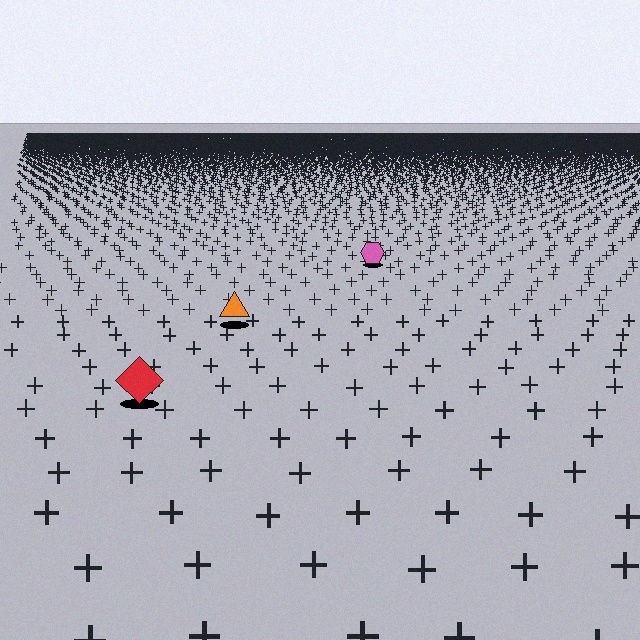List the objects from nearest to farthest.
From nearest to farthest: the red diamond, the orange triangle, the pink hexagon.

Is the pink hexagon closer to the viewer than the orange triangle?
No. The orange triangle is closer — you can tell from the texture gradient: the ground texture is coarser near it.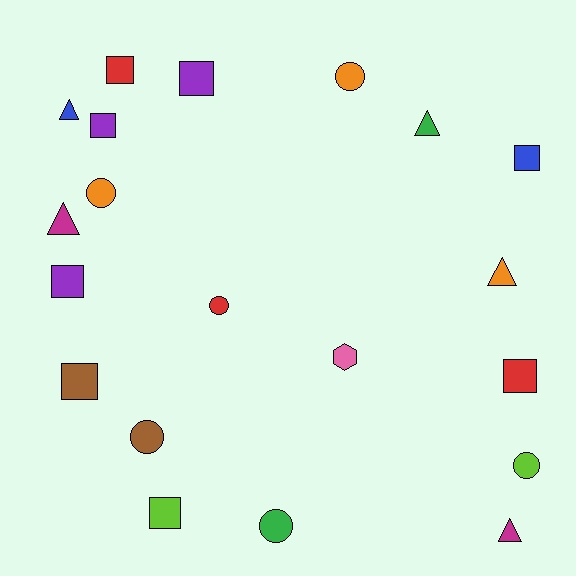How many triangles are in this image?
There are 5 triangles.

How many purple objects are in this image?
There are 3 purple objects.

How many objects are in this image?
There are 20 objects.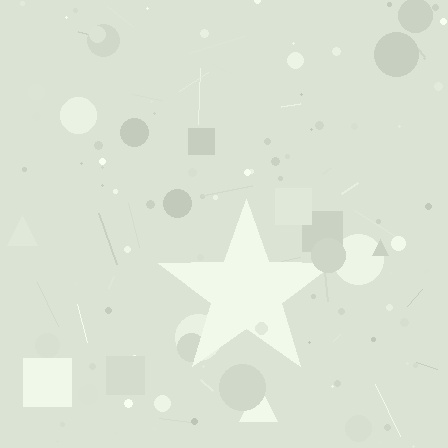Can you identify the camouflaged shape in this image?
The camouflaged shape is a star.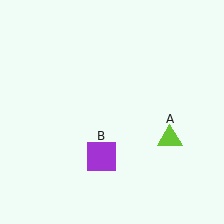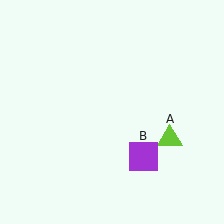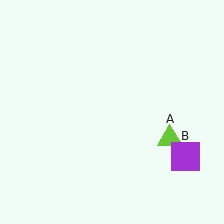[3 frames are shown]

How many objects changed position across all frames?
1 object changed position: purple square (object B).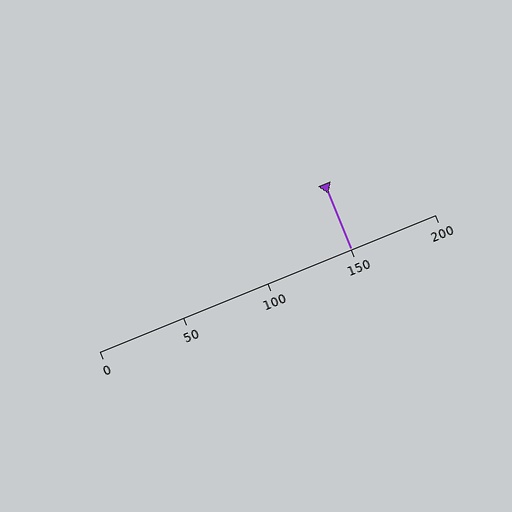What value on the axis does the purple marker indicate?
The marker indicates approximately 150.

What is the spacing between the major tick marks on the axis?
The major ticks are spaced 50 apart.